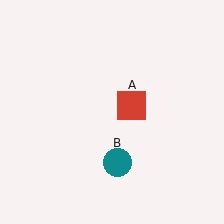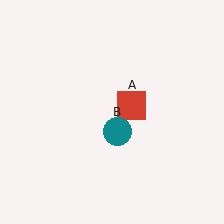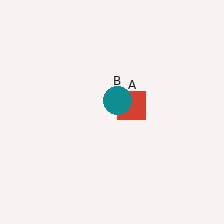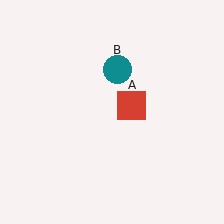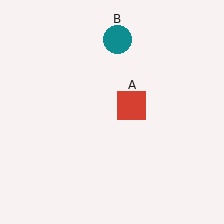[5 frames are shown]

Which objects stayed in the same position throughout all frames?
Red square (object A) remained stationary.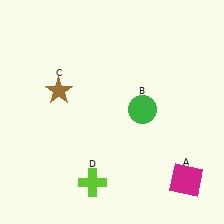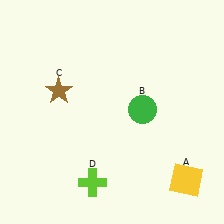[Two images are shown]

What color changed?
The square (A) changed from magenta in Image 1 to yellow in Image 2.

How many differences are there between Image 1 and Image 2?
There is 1 difference between the two images.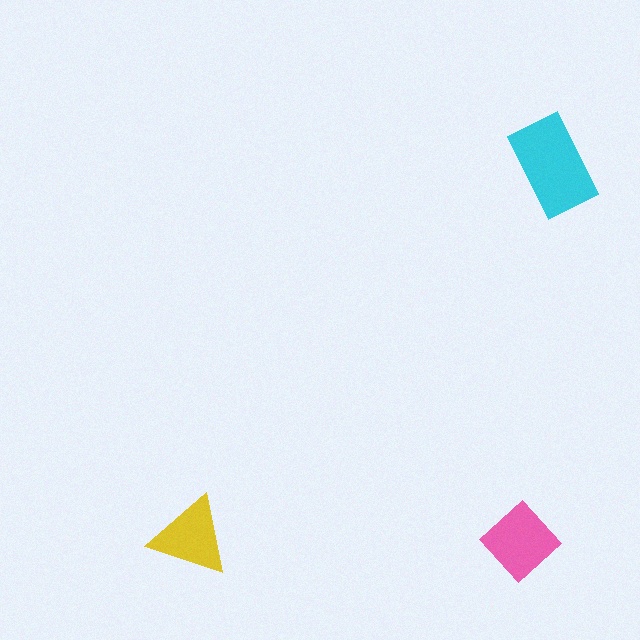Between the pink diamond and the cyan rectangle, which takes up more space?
The cyan rectangle.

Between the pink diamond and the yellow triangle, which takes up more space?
The pink diamond.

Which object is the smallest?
The yellow triangle.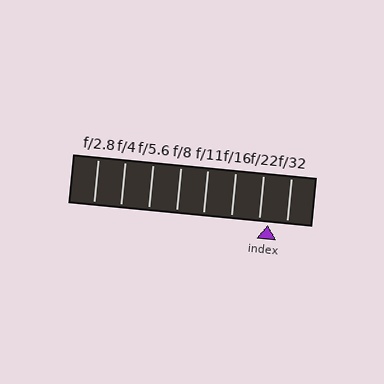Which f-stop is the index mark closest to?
The index mark is closest to f/22.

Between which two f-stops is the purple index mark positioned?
The index mark is between f/22 and f/32.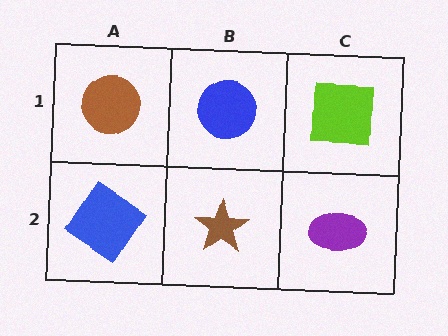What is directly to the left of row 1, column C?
A blue circle.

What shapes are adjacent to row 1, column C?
A purple ellipse (row 2, column C), a blue circle (row 1, column B).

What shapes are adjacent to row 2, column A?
A brown circle (row 1, column A), a brown star (row 2, column B).